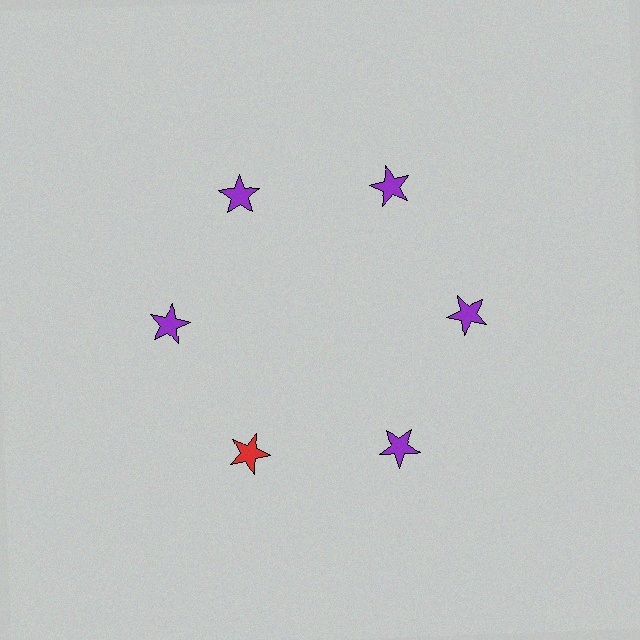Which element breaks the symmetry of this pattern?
The red star at roughly the 7 o'clock position breaks the symmetry. All other shapes are purple stars.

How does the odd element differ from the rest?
It has a different color: red instead of purple.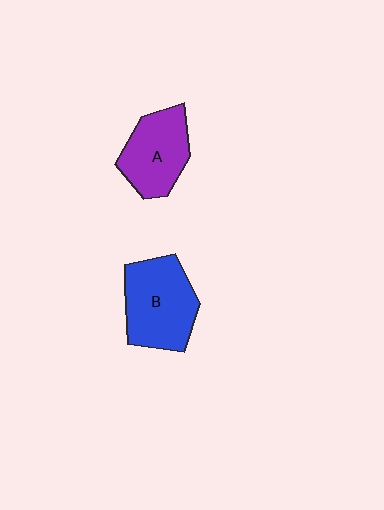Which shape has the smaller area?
Shape A (purple).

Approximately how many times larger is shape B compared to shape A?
Approximately 1.2 times.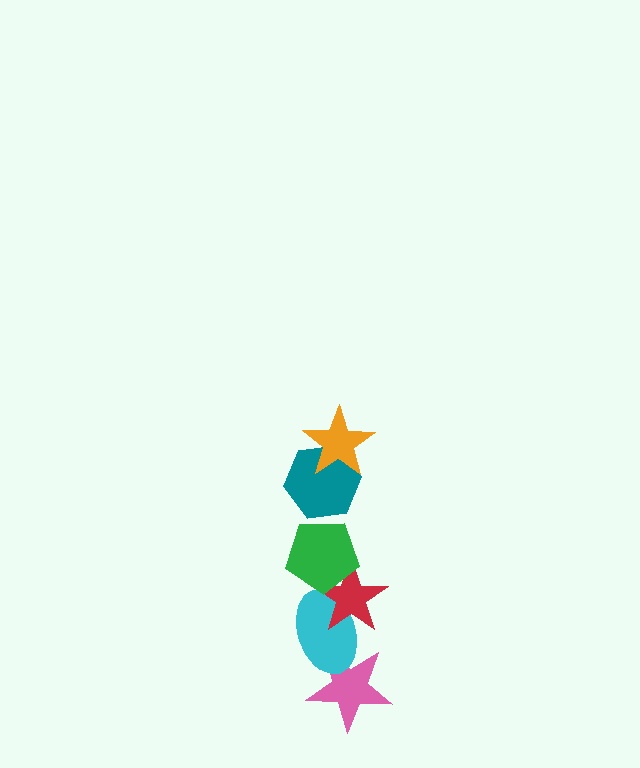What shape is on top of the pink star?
The cyan ellipse is on top of the pink star.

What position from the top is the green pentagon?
The green pentagon is 3rd from the top.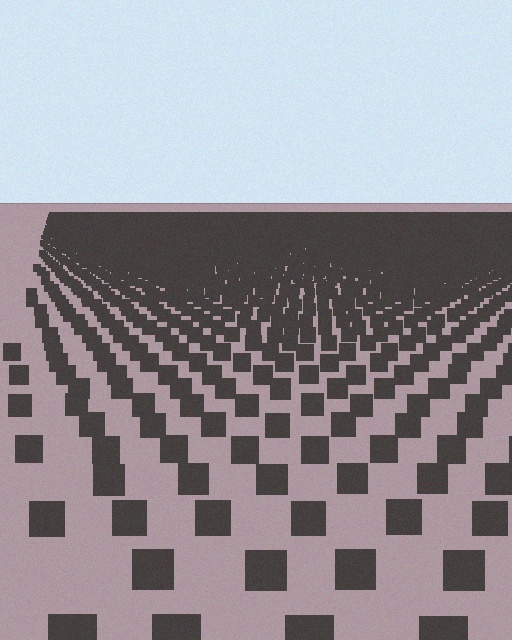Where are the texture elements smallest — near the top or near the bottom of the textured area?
Near the top.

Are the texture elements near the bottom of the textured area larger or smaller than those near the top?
Larger. Near the bottom, elements are closer to the viewer and appear at a bigger on-screen size.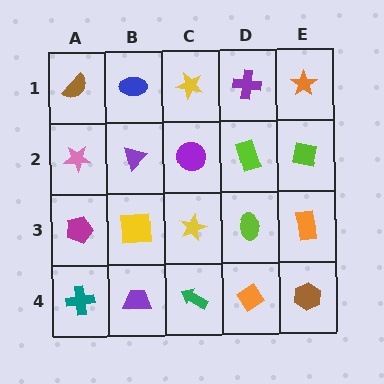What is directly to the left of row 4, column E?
An orange diamond.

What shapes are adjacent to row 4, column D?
A lime ellipse (row 3, column D), a green arrow (row 4, column C), a brown hexagon (row 4, column E).